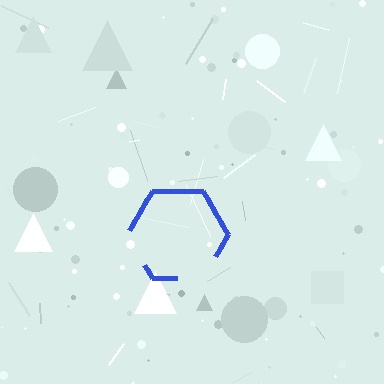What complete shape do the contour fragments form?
The contour fragments form a hexagon.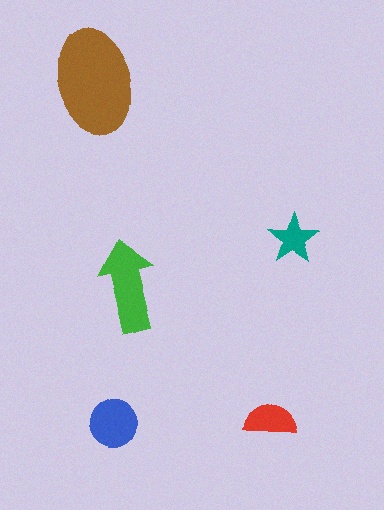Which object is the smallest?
The teal star.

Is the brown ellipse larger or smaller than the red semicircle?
Larger.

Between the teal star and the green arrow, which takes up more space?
The green arrow.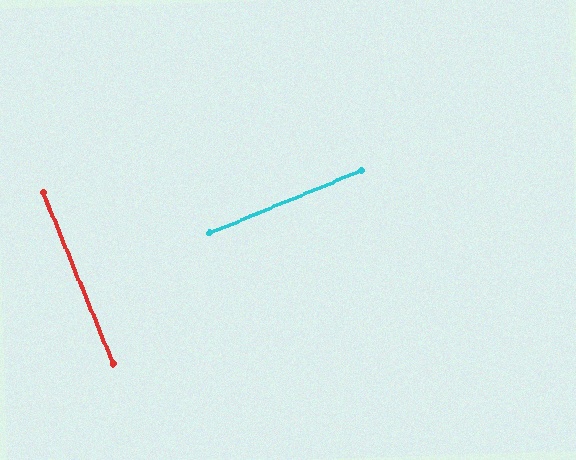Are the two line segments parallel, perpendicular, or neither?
Perpendicular — they meet at approximately 90°.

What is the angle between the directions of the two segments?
Approximately 90 degrees.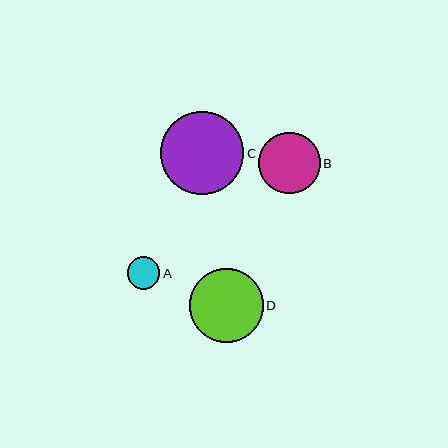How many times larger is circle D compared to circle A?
Circle D is approximately 2.3 times the size of circle A.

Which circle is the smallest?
Circle A is the smallest with a size of approximately 33 pixels.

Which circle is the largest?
Circle C is the largest with a size of approximately 83 pixels.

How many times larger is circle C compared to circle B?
Circle C is approximately 1.4 times the size of circle B.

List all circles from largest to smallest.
From largest to smallest: C, D, B, A.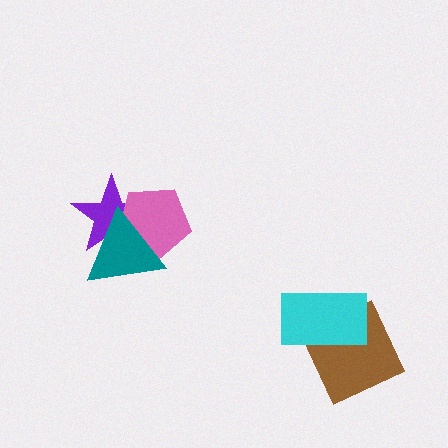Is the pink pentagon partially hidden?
Yes, it is partially covered by another shape.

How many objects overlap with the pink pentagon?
2 objects overlap with the pink pentagon.